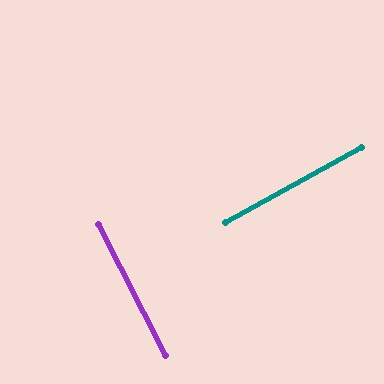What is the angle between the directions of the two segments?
Approximately 88 degrees.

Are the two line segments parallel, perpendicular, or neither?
Perpendicular — they meet at approximately 88°.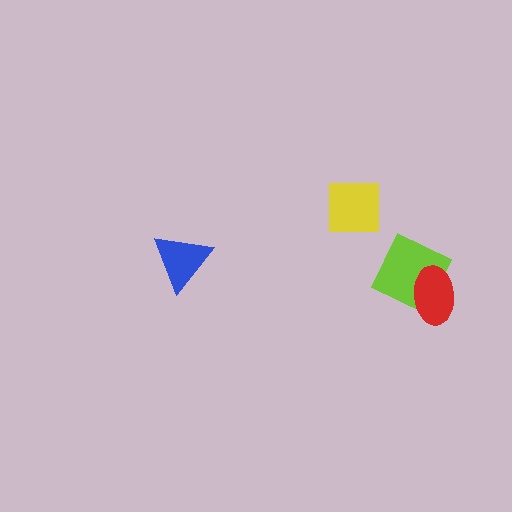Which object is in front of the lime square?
The red ellipse is in front of the lime square.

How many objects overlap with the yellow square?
0 objects overlap with the yellow square.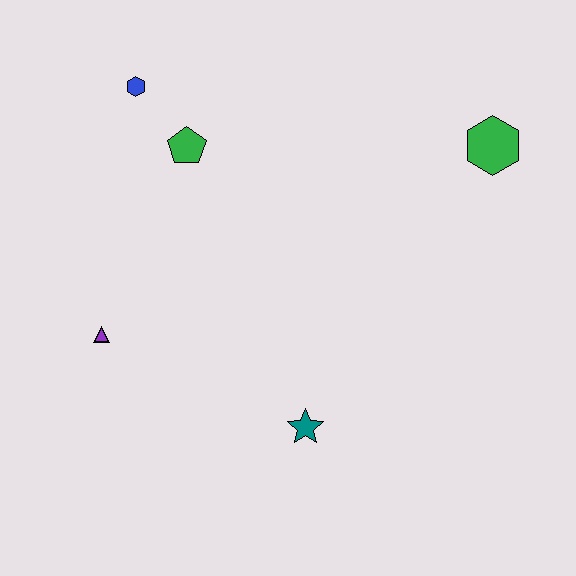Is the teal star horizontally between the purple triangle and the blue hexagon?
No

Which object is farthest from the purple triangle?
The green hexagon is farthest from the purple triangle.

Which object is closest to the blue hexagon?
The green pentagon is closest to the blue hexagon.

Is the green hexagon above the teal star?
Yes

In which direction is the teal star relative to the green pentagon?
The teal star is below the green pentagon.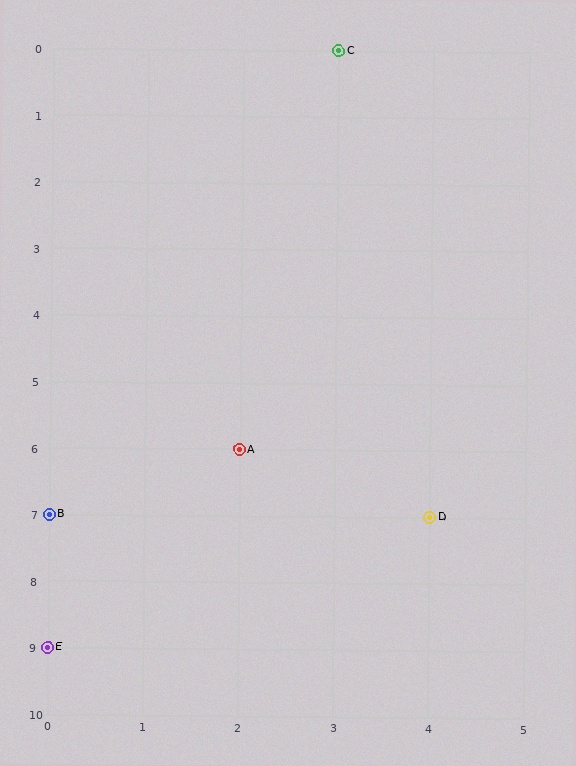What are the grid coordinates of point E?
Point E is at grid coordinates (0, 9).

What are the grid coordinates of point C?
Point C is at grid coordinates (3, 0).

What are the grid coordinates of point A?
Point A is at grid coordinates (2, 6).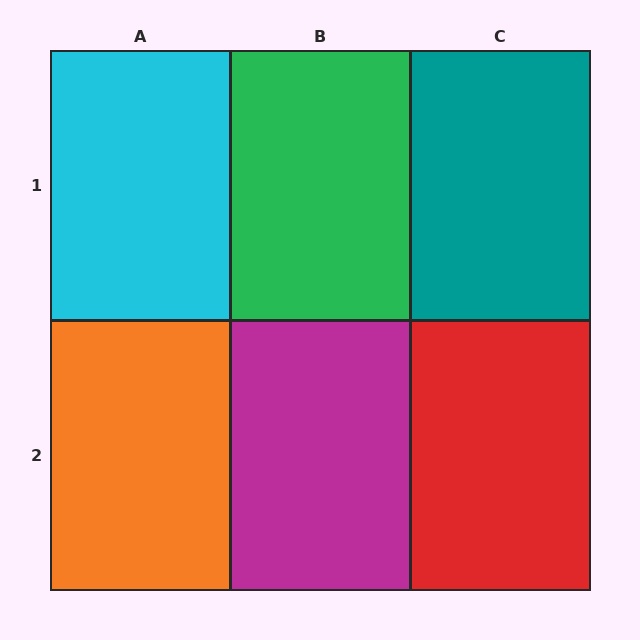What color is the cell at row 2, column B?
Magenta.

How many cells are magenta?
1 cell is magenta.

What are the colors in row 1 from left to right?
Cyan, green, teal.